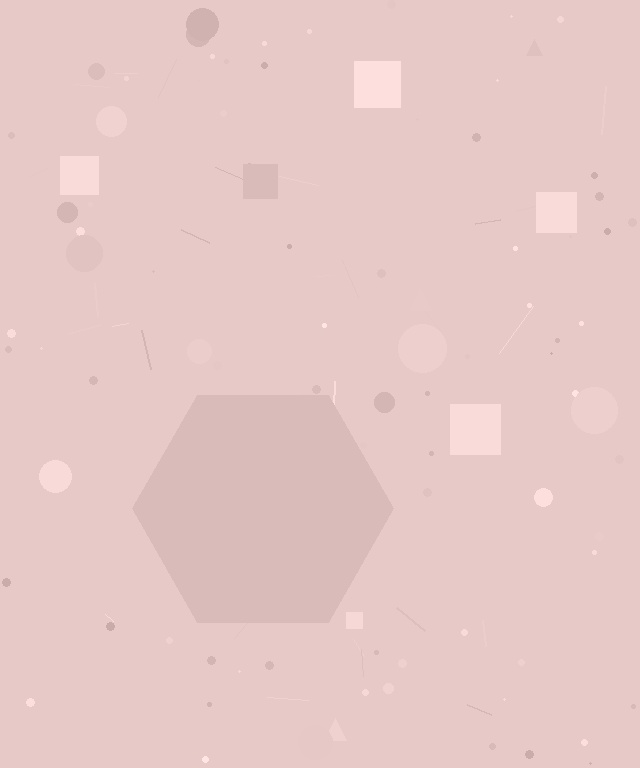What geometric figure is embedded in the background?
A hexagon is embedded in the background.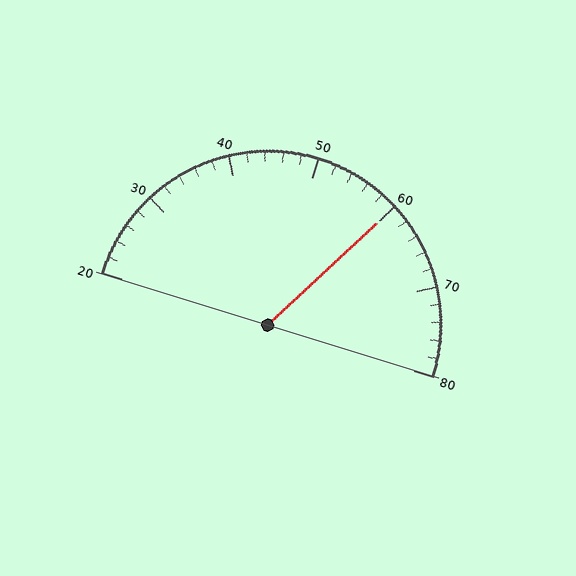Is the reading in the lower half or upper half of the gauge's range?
The reading is in the upper half of the range (20 to 80).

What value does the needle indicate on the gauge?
The needle indicates approximately 60.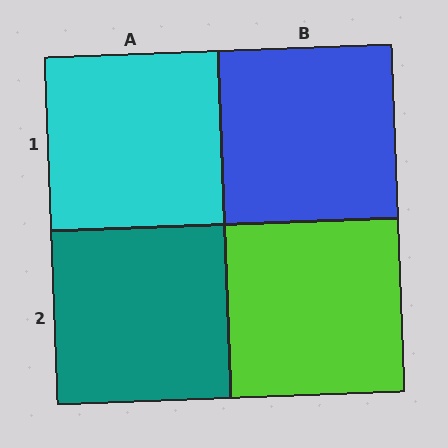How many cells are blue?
1 cell is blue.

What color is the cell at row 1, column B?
Blue.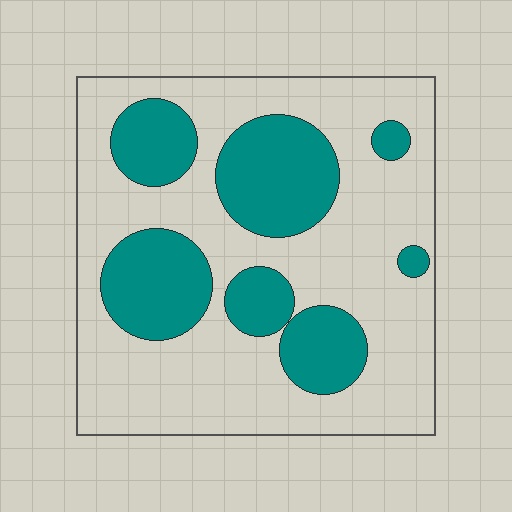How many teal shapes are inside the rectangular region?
7.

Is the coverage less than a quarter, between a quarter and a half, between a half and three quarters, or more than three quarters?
Between a quarter and a half.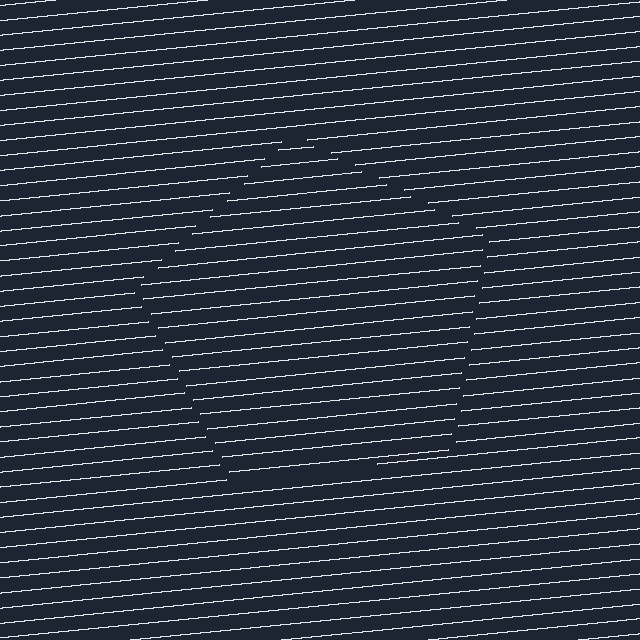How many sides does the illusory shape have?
5 sides — the line-ends trace a pentagon.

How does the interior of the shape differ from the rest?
The interior of the shape contains the same grating, shifted by half a period — the contour is defined by the phase discontinuity where line-ends from the inner and outer gratings abut.